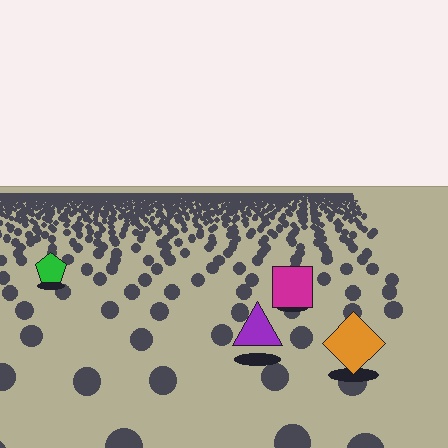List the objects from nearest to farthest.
From nearest to farthest: the orange diamond, the purple triangle, the magenta square, the green pentagon.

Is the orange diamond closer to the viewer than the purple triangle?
Yes. The orange diamond is closer — you can tell from the texture gradient: the ground texture is coarser near it.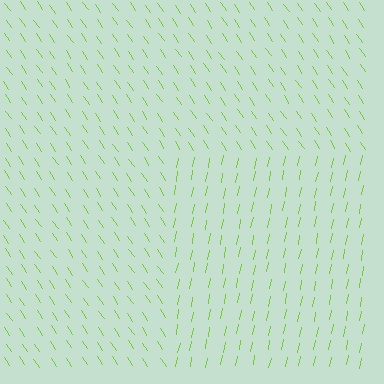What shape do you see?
I see a rectangle.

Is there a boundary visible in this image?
Yes, there is a texture boundary formed by a change in line orientation.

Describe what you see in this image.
The image is filled with small lime line segments. A rectangle region in the image has lines oriented differently from the surrounding lines, creating a visible texture boundary.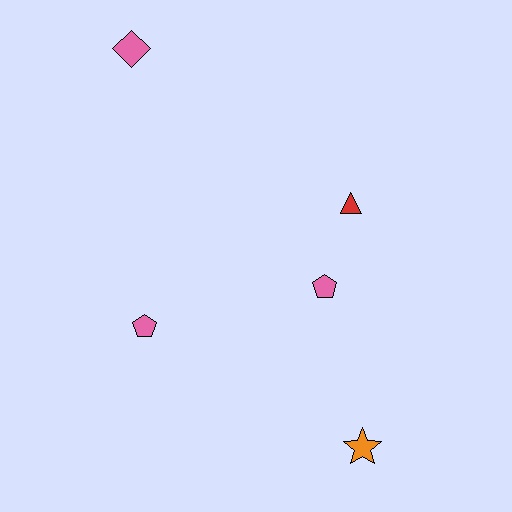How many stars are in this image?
There is 1 star.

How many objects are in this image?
There are 5 objects.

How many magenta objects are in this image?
There are no magenta objects.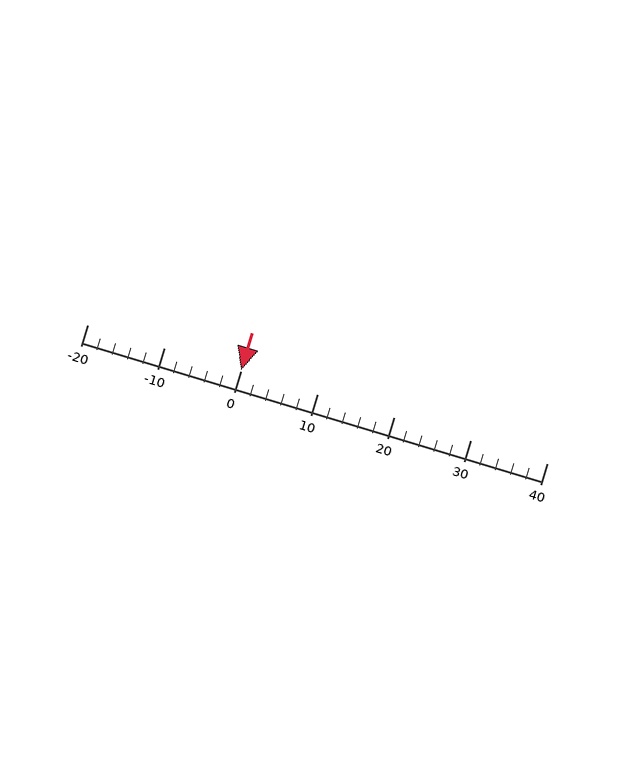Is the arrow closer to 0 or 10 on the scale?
The arrow is closer to 0.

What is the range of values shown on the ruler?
The ruler shows values from -20 to 40.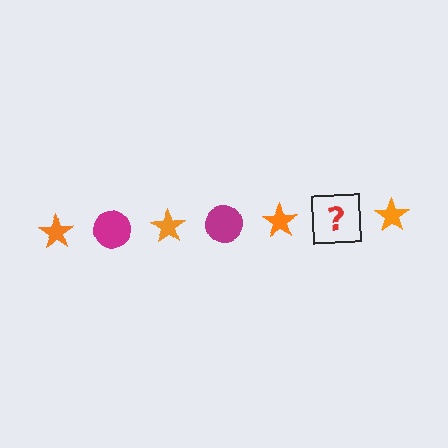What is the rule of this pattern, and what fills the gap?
The rule is that the pattern alternates between orange star and magenta circle. The gap should be filled with a magenta circle.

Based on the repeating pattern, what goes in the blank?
The blank should be a magenta circle.